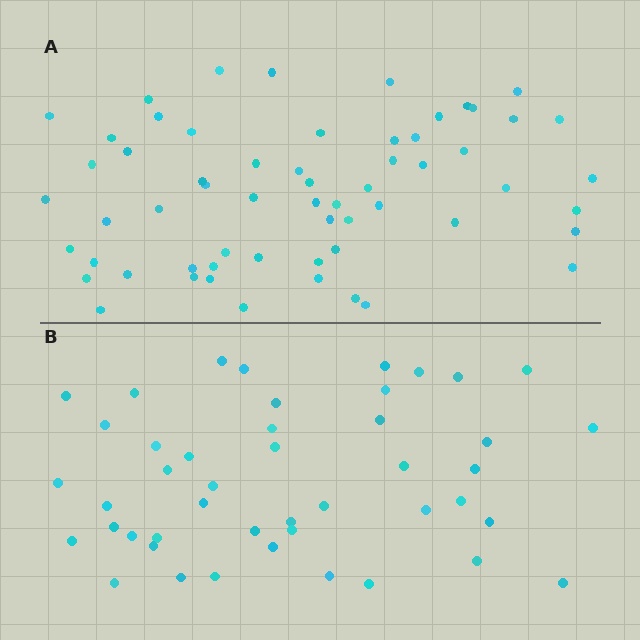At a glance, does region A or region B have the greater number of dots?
Region A (the top region) has more dots.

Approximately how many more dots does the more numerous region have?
Region A has approximately 15 more dots than region B.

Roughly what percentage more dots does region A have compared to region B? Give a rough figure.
About 35% more.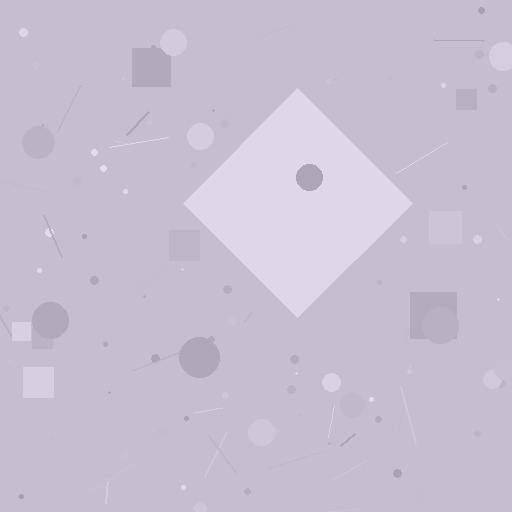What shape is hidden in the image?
A diamond is hidden in the image.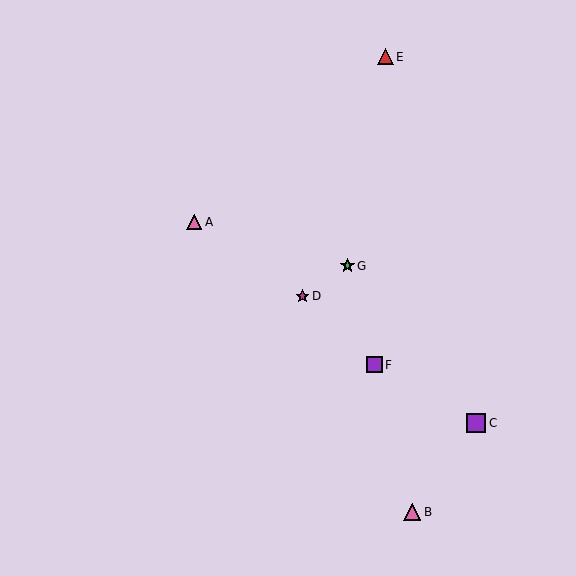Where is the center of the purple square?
The center of the purple square is at (476, 423).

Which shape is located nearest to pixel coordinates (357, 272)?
The green star (labeled G) at (347, 266) is nearest to that location.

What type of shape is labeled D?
Shape D is a magenta star.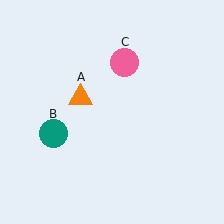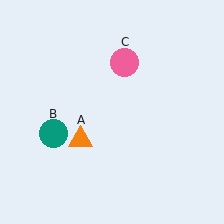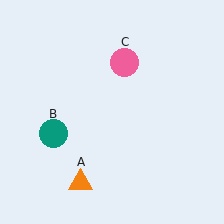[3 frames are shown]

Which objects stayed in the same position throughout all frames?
Teal circle (object B) and pink circle (object C) remained stationary.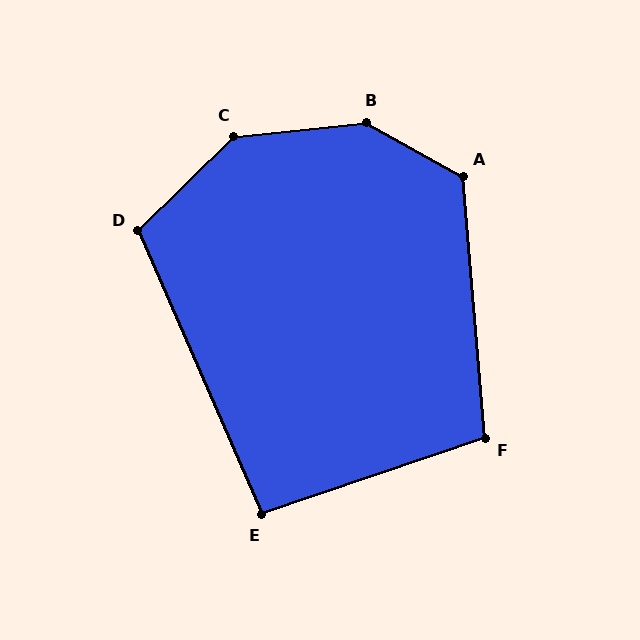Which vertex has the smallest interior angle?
E, at approximately 95 degrees.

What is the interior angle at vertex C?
Approximately 142 degrees (obtuse).